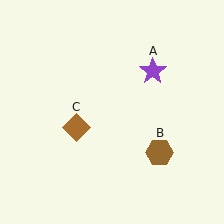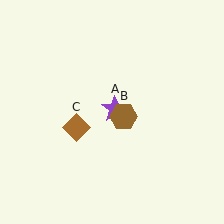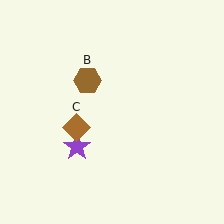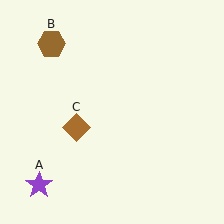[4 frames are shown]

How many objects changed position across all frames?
2 objects changed position: purple star (object A), brown hexagon (object B).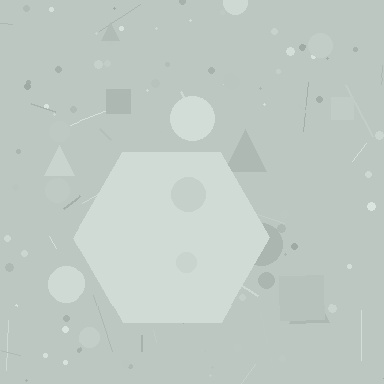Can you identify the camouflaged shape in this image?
The camouflaged shape is a hexagon.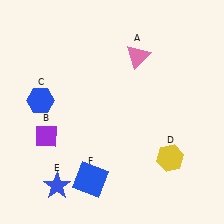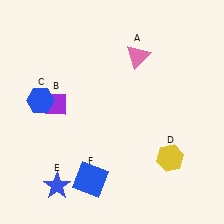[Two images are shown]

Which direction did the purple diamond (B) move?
The purple diamond (B) moved up.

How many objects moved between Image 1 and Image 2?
1 object moved between the two images.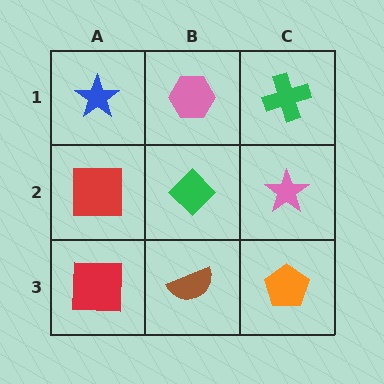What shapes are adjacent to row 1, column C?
A pink star (row 2, column C), a pink hexagon (row 1, column B).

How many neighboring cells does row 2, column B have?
4.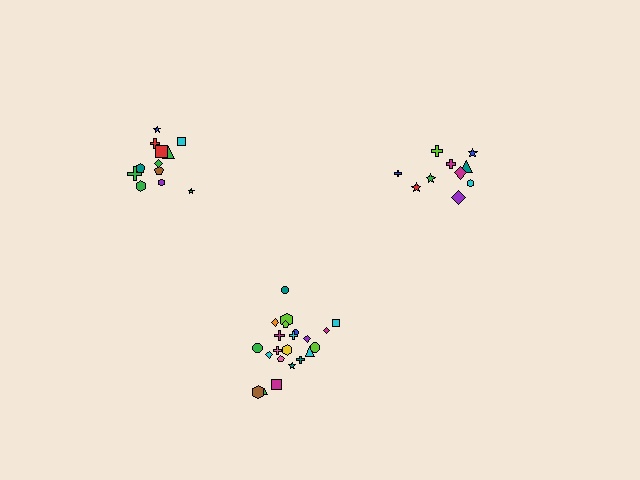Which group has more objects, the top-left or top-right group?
The top-left group.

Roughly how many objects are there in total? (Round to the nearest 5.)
Roughly 45 objects in total.